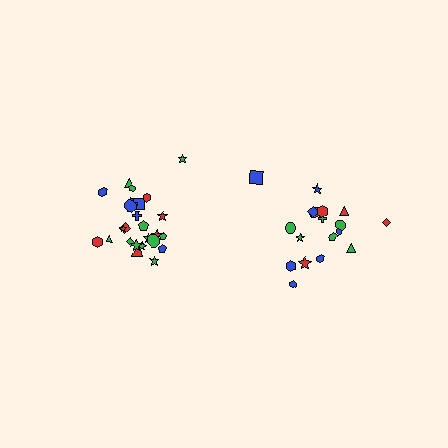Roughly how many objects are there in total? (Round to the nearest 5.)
Roughly 45 objects in total.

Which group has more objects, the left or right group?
The left group.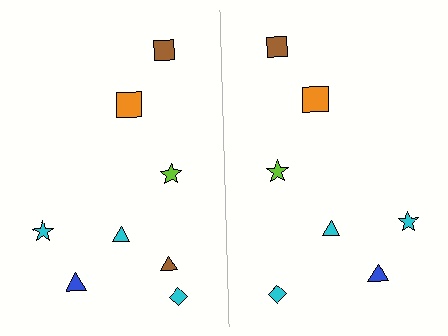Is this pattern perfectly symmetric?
No, the pattern is not perfectly symmetric. A brown triangle is missing from the right side.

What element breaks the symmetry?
A brown triangle is missing from the right side.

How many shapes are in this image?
There are 15 shapes in this image.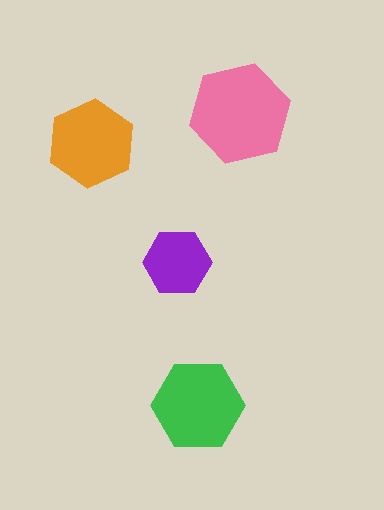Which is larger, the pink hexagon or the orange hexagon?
The pink one.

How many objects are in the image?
There are 4 objects in the image.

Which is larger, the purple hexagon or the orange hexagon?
The orange one.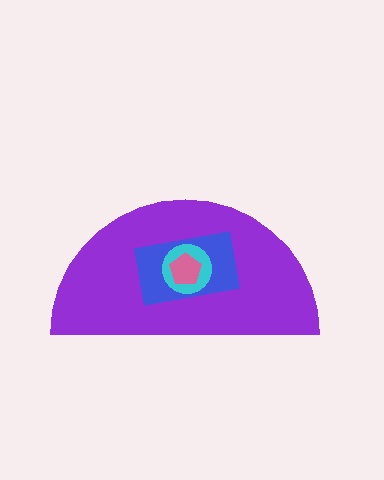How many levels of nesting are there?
4.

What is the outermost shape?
The purple semicircle.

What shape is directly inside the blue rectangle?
The cyan circle.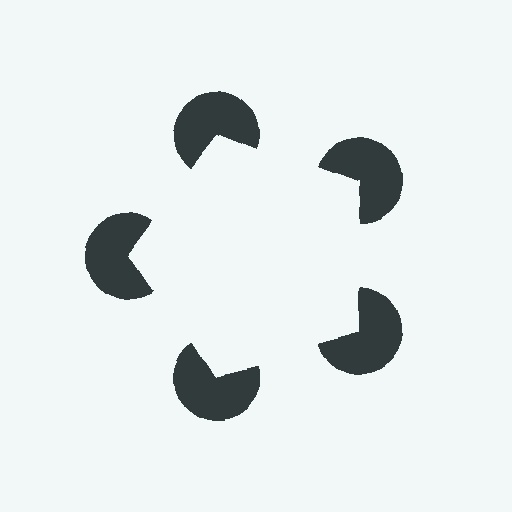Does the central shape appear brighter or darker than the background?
It typically appears slightly brighter than the background, even though no actual brightness change is drawn.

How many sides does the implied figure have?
5 sides.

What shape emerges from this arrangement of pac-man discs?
An illusory pentagon — its edges are inferred from the aligned wedge cuts in the pac-man discs, not physically drawn.